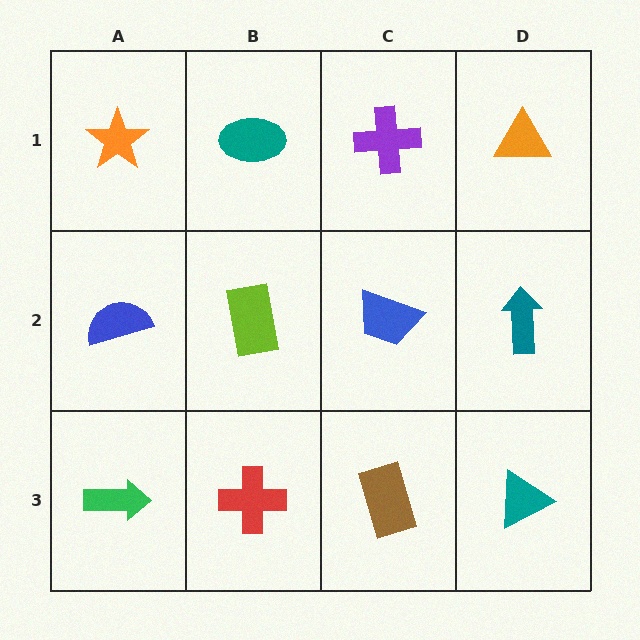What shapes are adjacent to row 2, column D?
An orange triangle (row 1, column D), a teal triangle (row 3, column D), a blue trapezoid (row 2, column C).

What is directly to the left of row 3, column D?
A brown rectangle.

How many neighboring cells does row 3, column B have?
3.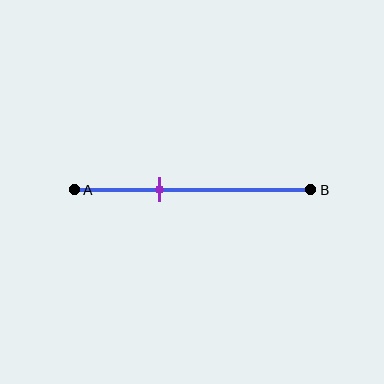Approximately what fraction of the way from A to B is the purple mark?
The purple mark is approximately 35% of the way from A to B.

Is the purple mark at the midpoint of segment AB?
No, the mark is at about 35% from A, not at the 50% midpoint.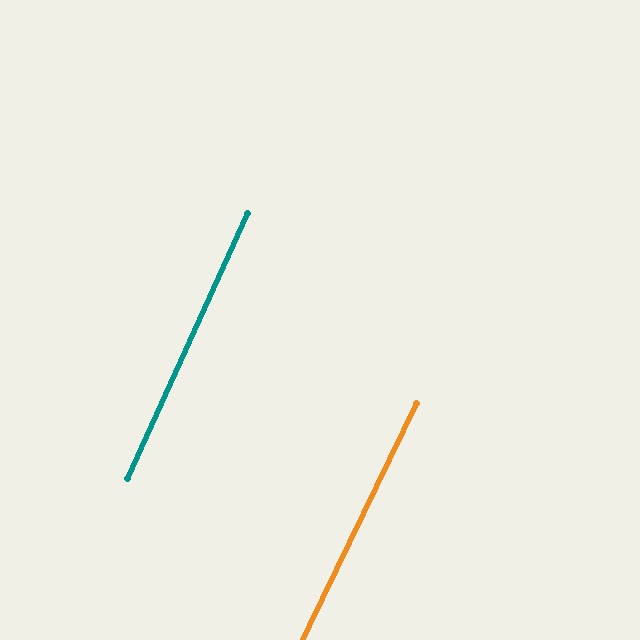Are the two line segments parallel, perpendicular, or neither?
Parallel — their directions differ by only 1.6°.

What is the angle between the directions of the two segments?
Approximately 2 degrees.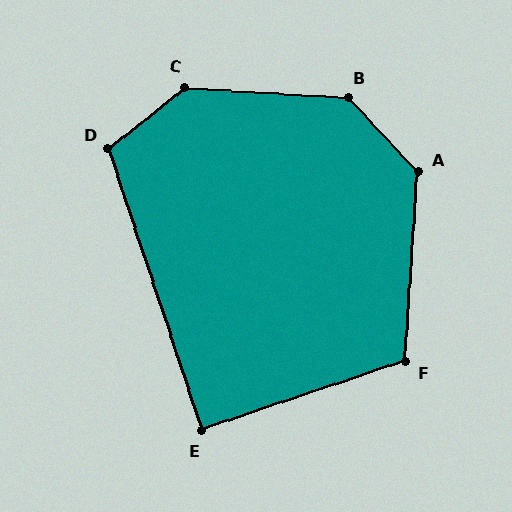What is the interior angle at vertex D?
Approximately 110 degrees (obtuse).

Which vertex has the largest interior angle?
C, at approximately 138 degrees.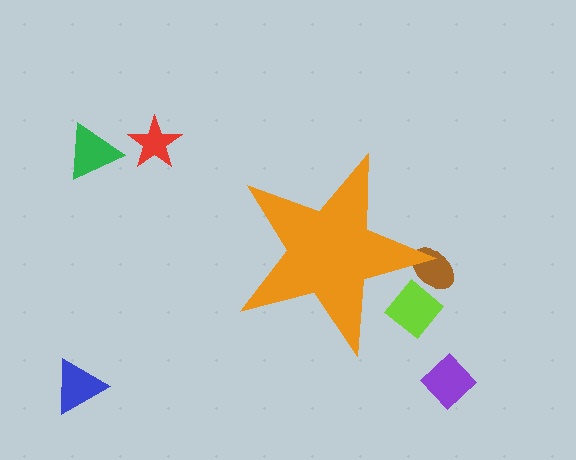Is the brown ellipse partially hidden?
Yes, the brown ellipse is partially hidden behind the orange star.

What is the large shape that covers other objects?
An orange star.